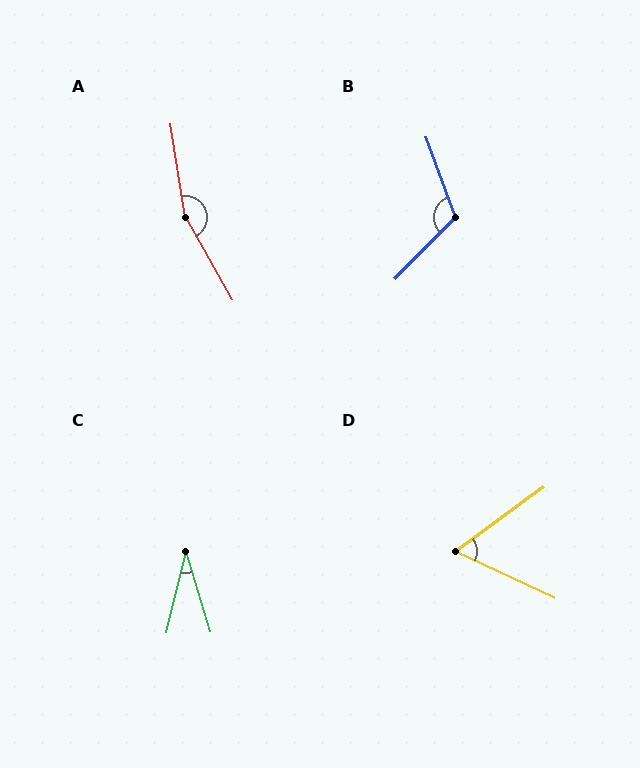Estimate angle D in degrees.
Approximately 61 degrees.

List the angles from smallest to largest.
C (30°), D (61°), B (115°), A (159°).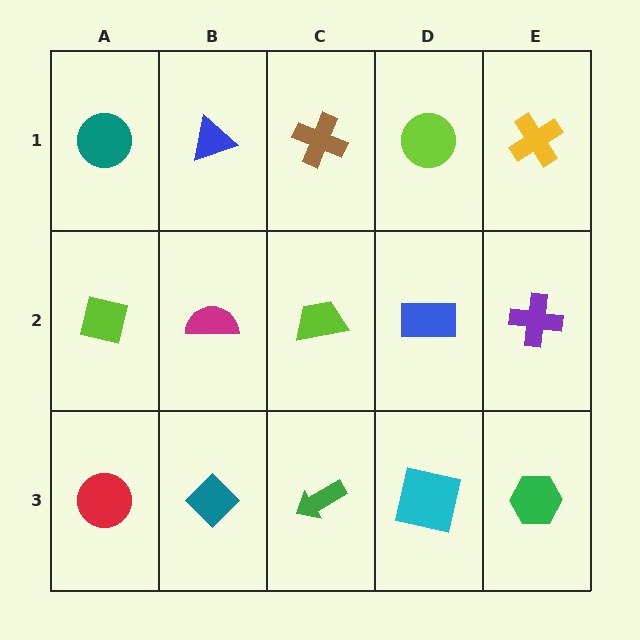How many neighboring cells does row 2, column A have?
3.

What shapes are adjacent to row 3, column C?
A lime trapezoid (row 2, column C), a teal diamond (row 3, column B), a cyan square (row 3, column D).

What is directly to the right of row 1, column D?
A yellow cross.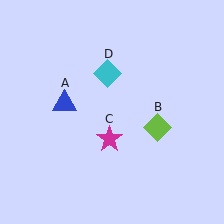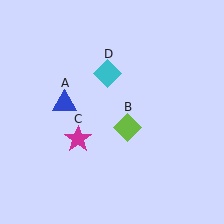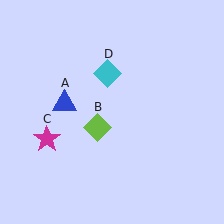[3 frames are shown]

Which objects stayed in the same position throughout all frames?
Blue triangle (object A) and cyan diamond (object D) remained stationary.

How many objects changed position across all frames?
2 objects changed position: lime diamond (object B), magenta star (object C).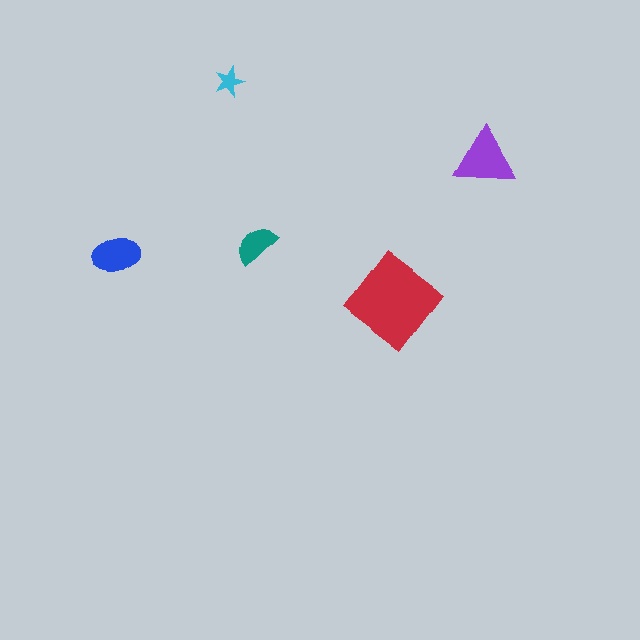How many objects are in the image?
There are 5 objects in the image.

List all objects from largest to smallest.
The red diamond, the purple triangle, the blue ellipse, the teal semicircle, the cyan star.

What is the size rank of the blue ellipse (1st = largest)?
3rd.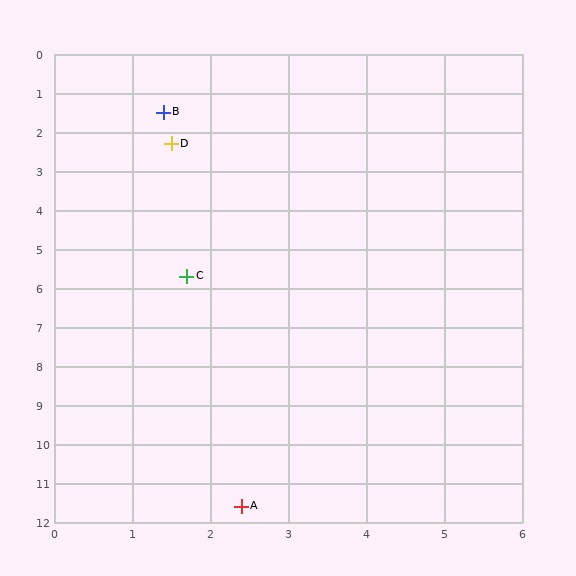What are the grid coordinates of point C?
Point C is at approximately (1.7, 5.7).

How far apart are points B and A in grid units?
Points B and A are about 10.1 grid units apart.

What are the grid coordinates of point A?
Point A is at approximately (2.4, 11.6).